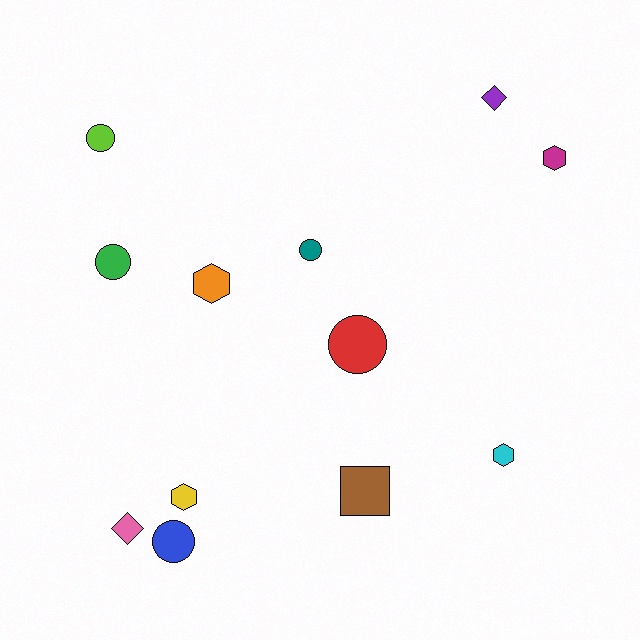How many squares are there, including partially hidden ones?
There is 1 square.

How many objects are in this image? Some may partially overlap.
There are 12 objects.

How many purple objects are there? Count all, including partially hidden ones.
There is 1 purple object.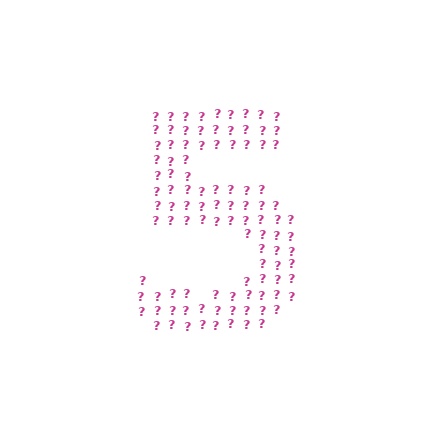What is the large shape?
The large shape is the digit 5.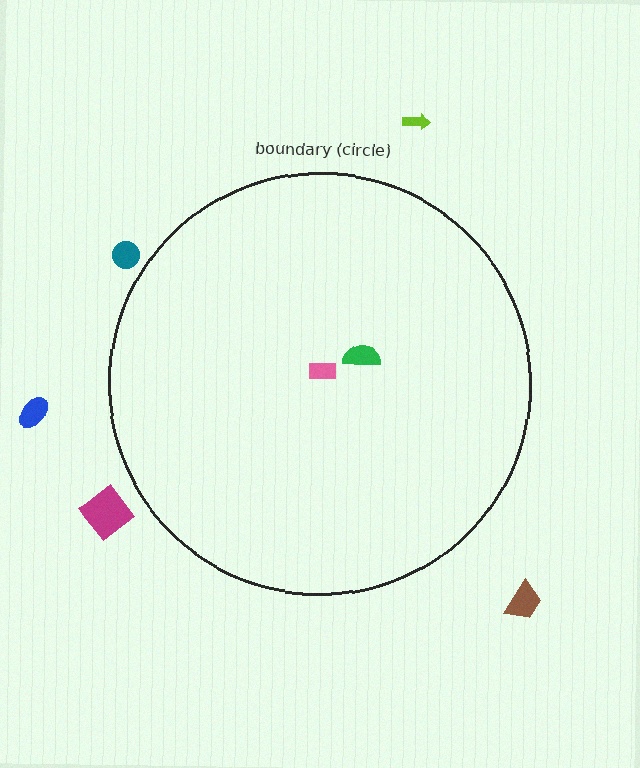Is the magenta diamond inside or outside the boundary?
Outside.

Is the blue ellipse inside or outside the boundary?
Outside.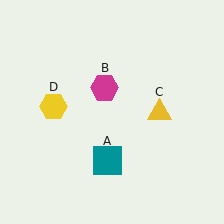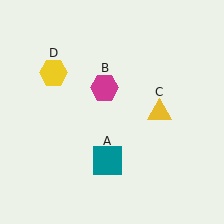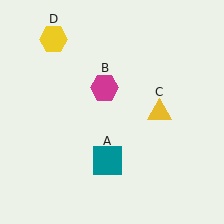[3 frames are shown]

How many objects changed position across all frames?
1 object changed position: yellow hexagon (object D).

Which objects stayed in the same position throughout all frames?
Teal square (object A) and magenta hexagon (object B) and yellow triangle (object C) remained stationary.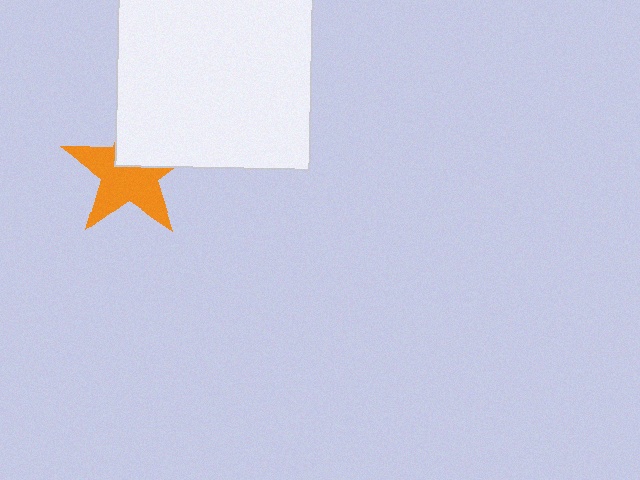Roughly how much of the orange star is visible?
About half of it is visible (roughly 63%).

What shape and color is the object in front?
The object in front is a white square.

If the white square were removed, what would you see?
You would see the complete orange star.